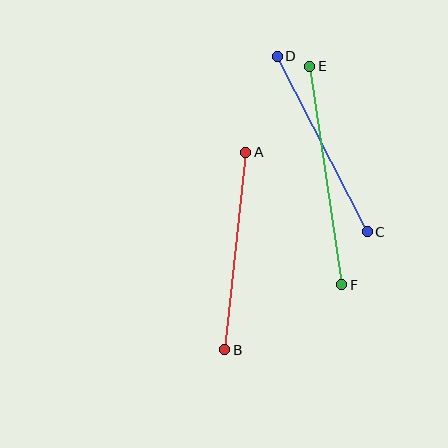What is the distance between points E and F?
The distance is approximately 221 pixels.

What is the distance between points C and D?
The distance is approximately 197 pixels.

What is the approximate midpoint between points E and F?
The midpoint is at approximately (326, 176) pixels.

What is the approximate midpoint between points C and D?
The midpoint is at approximately (322, 144) pixels.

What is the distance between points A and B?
The distance is approximately 199 pixels.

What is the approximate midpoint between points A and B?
The midpoint is at approximately (235, 251) pixels.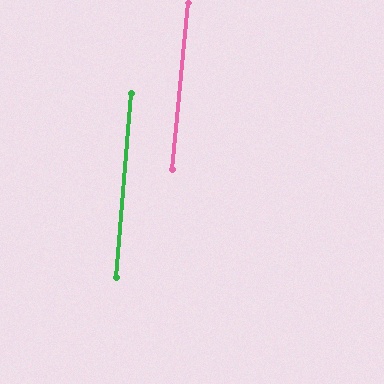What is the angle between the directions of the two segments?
Approximately 1 degree.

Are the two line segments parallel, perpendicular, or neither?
Parallel — their directions differ by only 0.8°.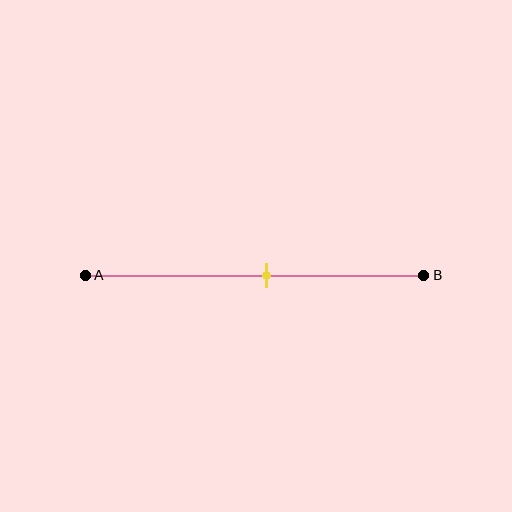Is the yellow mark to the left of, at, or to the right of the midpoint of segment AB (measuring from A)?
The yellow mark is to the right of the midpoint of segment AB.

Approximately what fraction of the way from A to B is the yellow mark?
The yellow mark is approximately 55% of the way from A to B.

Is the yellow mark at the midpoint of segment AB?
No, the mark is at about 55% from A, not at the 50% midpoint.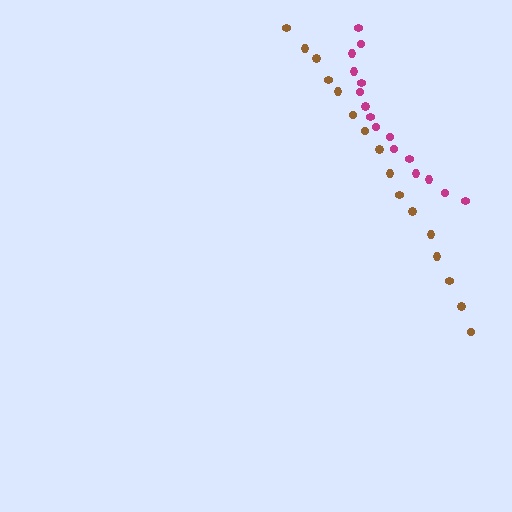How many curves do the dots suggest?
There are 2 distinct paths.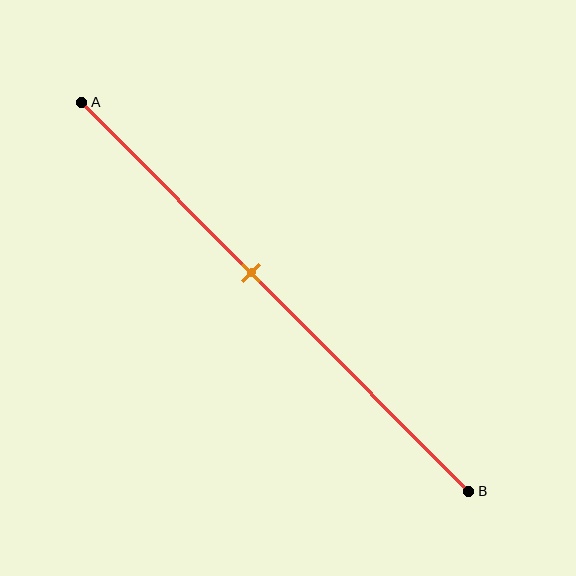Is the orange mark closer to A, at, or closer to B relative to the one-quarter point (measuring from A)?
The orange mark is closer to point B than the one-quarter point of segment AB.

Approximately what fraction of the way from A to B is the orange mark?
The orange mark is approximately 45% of the way from A to B.